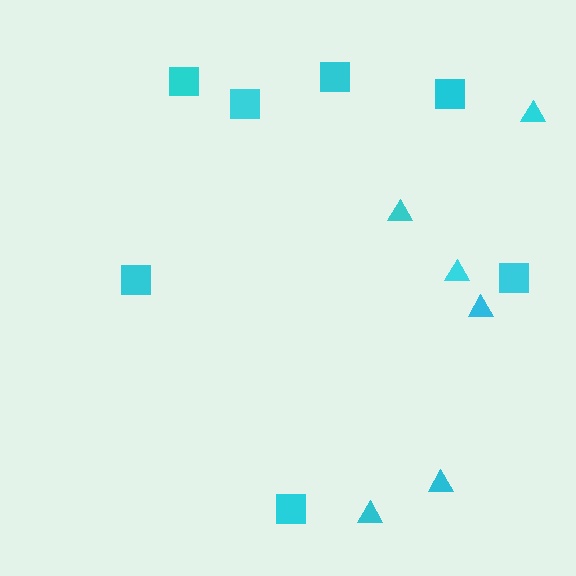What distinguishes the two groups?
There are 2 groups: one group of squares (7) and one group of triangles (6).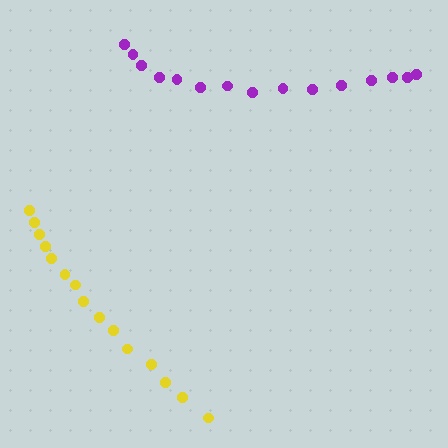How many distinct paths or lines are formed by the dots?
There are 2 distinct paths.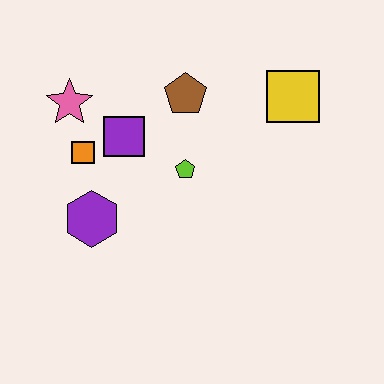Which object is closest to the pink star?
The orange square is closest to the pink star.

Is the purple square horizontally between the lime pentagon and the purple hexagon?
Yes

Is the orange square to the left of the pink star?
No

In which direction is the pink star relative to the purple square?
The pink star is to the left of the purple square.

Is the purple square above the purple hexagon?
Yes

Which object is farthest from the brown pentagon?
The purple hexagon is farthest from the brown pentagon.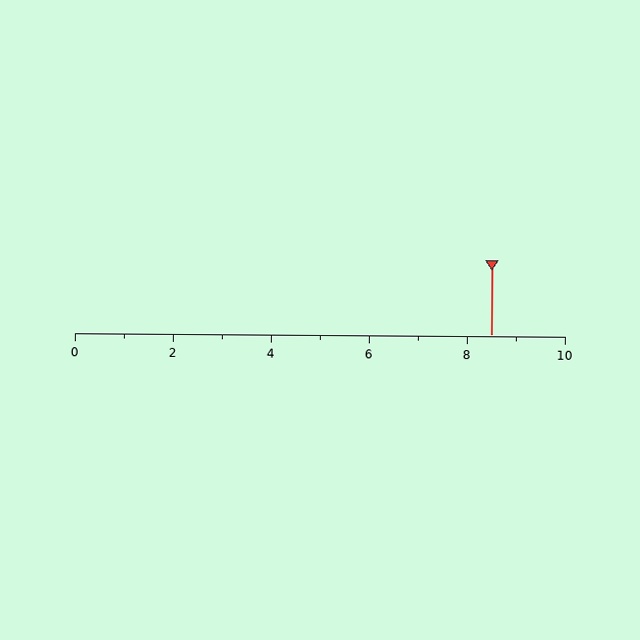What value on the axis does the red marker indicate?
The marker indicates approximately 8.5.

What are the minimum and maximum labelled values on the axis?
The axis runs from 0 to 10.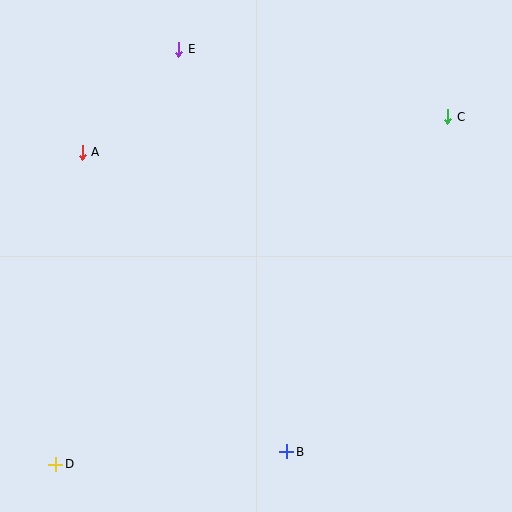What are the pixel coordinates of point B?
Point B is at (287, 452).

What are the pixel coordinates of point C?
Point C is at (448, 117).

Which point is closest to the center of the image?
Point B at (287, 452) is closest to the center.